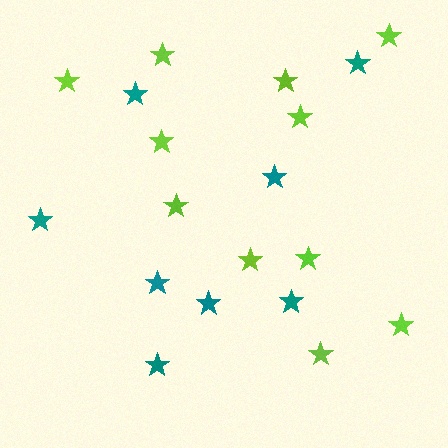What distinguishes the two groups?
There are 2 groups: one group of teal stars (8) and one group of lime stars (11).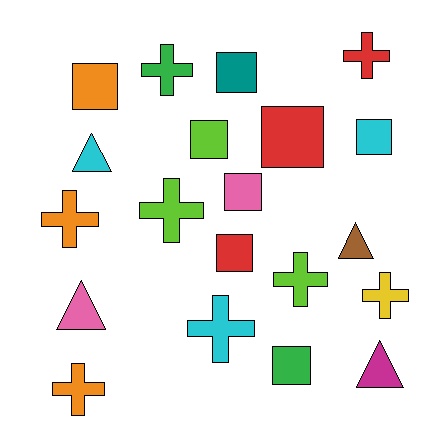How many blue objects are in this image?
There are no blue objects.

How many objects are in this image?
There are 20 objects.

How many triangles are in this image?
There are 4 triangles.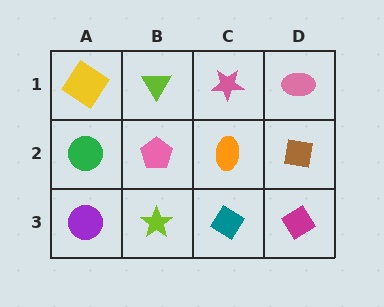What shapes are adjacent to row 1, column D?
A brown square (row 2, column D), a pink star (row 1, column C).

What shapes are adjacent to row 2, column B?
A lime triangle (row 1, column B), a lime star (row 3, column B), a green circle (row 2, column A), an orange ellipse (row 2, column C).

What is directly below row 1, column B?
A pink pentagon.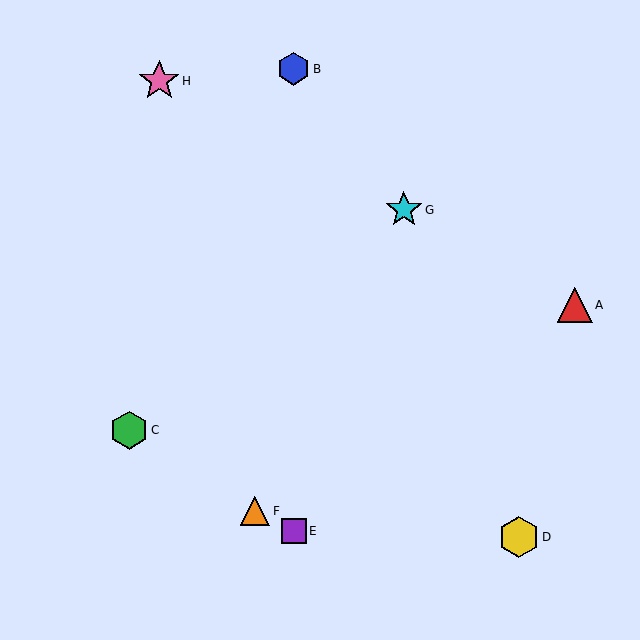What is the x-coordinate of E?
Object E is at x≈294.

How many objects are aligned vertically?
2 objects (B, E) are aligned vertically.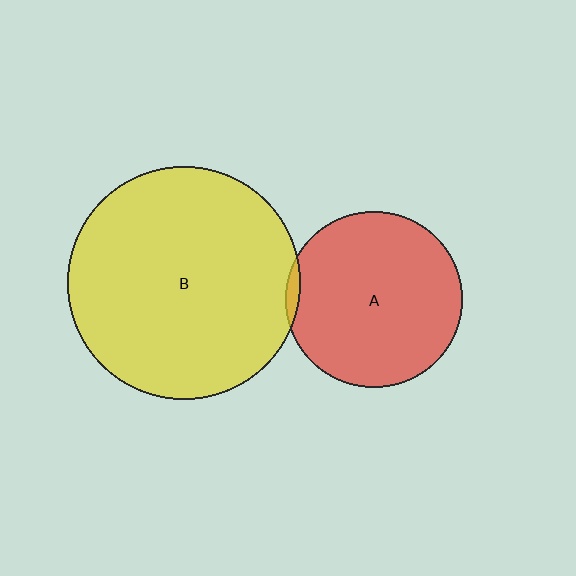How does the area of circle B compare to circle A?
Approximately 1.7 times.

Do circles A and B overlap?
Yes.